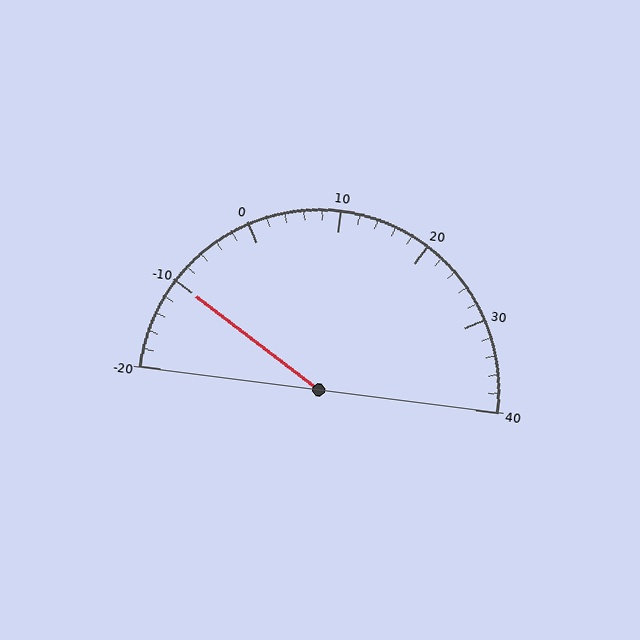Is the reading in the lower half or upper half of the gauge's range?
The reading is in the lower half of the range (-20 to 40).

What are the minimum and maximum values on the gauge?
The gauge ranges from -20 to 40.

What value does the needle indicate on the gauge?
The needle indicates approximately -10.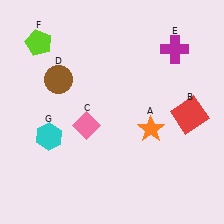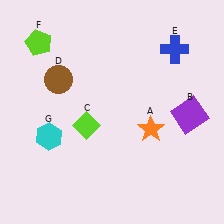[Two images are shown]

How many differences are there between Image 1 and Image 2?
There are 3 differences between the two images.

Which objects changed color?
B changed from red to purple. C changed from pink to lime. E changed from magenta to blue.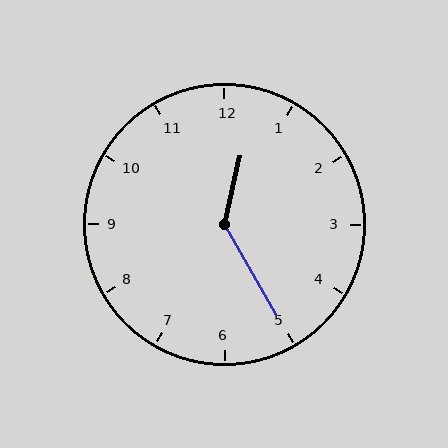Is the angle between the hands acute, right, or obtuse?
It is obtuse.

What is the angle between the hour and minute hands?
Approximately 138 degrees.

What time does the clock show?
12:25.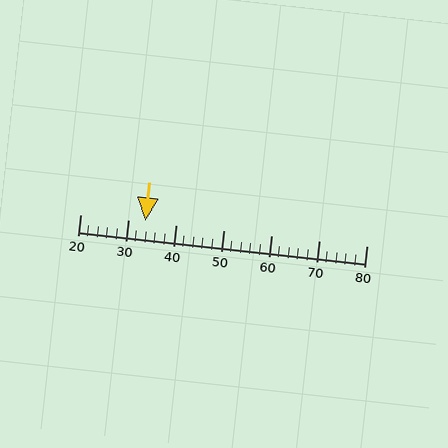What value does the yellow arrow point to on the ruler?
The yellow arrow points to approximately 34.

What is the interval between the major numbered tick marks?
The major tick marks are spaced 10 units apart.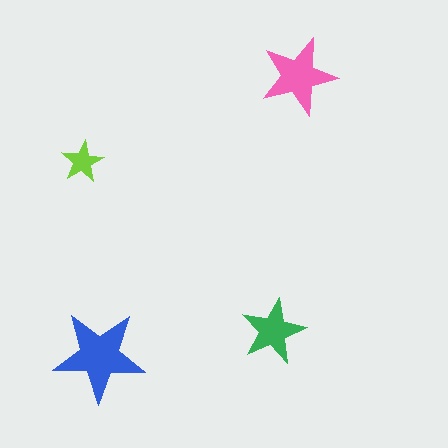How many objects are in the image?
There are 4 objects in the image.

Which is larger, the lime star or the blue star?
The blue one.